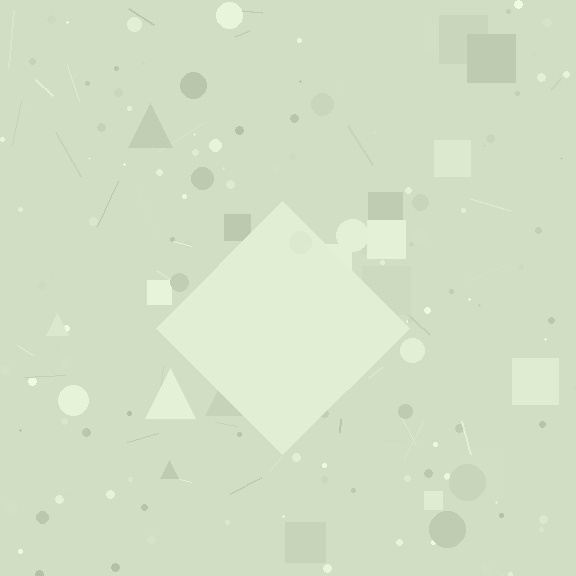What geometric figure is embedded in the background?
A diamond is embedded in the background.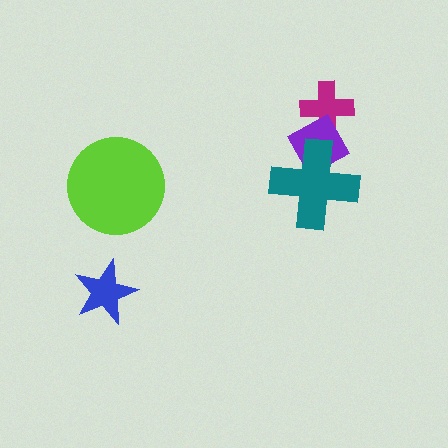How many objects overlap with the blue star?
0 objects overlap with the blue star.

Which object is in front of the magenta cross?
The purple diamond is in front of the magenta cross.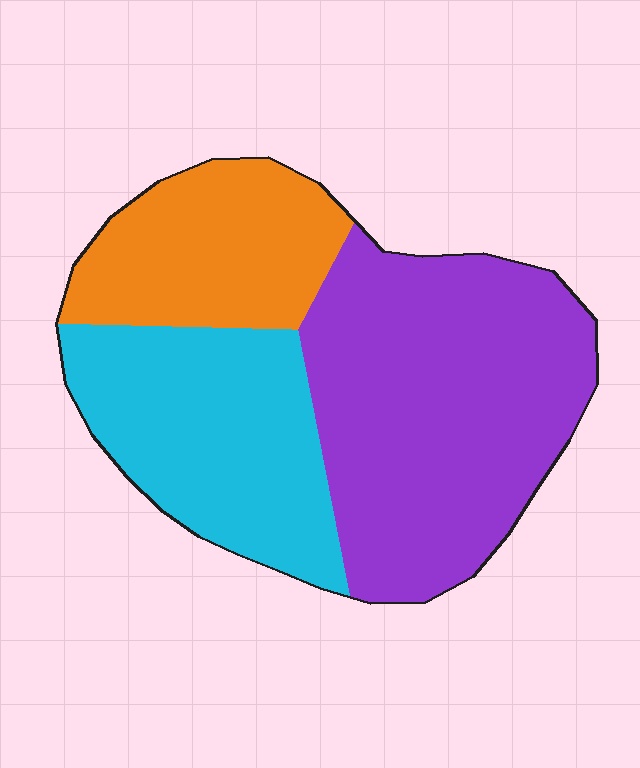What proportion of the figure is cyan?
Cyan covers about 30% of the figure.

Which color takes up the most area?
Purple, at roughly 50%.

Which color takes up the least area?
Orange, at roughly 20%.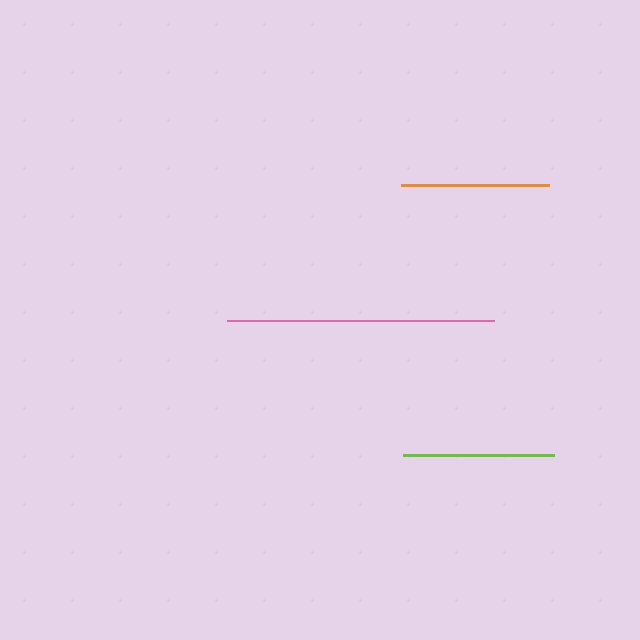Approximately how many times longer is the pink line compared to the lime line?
The pink line is approximately 1.8 times the length of the lime line.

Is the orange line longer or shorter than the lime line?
The lime line is longer than the orange line.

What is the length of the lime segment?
The lime segment is approximately 151 pixels long.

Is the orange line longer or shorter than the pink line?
The pink line is longer than the orange line.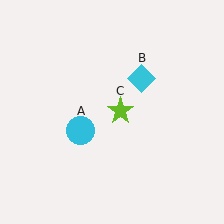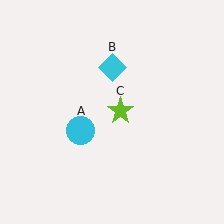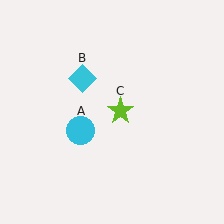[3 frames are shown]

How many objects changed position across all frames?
1 object changed position: cyan diamond (object B).